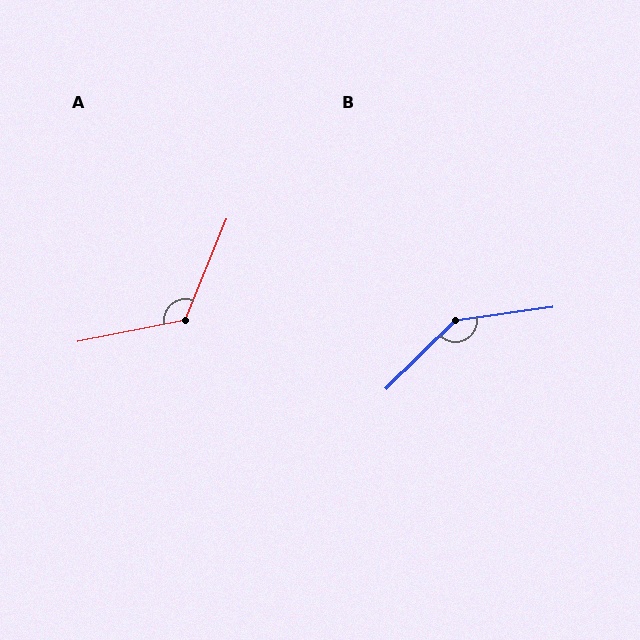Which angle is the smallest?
A, at approximately 123 degrees.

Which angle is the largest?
B, at approximately 144 degrees.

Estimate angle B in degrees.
Approximately 144 degrees.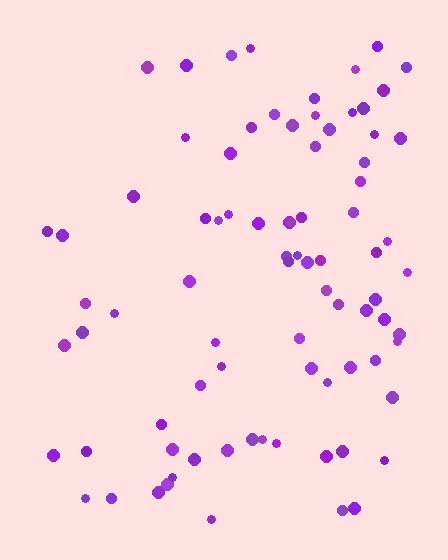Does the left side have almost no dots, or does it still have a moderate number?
Still a moderate number, just noticeably fewer than the right.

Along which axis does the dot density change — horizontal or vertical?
Horizontal.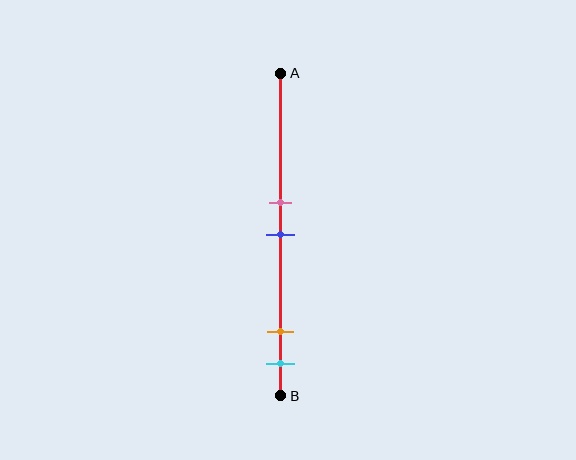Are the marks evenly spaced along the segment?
No, the marks are not evenly spaced.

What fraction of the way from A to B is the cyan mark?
The cyan mark is approximately 90% (0.9) of the way from A to B.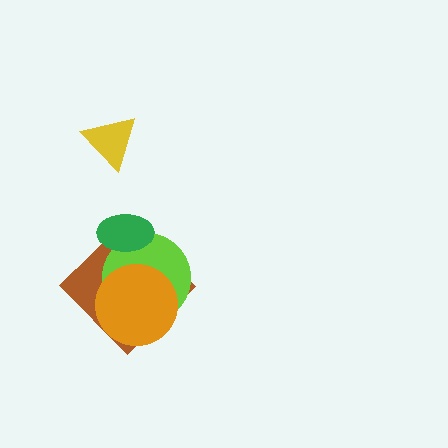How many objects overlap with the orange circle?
2 objects overlap with the orange circle.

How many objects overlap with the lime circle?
3 objects overlap with the lime circle.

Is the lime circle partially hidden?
Yes, it is partially covered by another shape.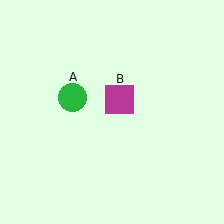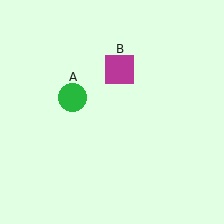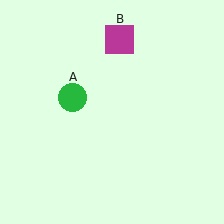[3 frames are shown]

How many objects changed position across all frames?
1 object changed position: magenta square (object B).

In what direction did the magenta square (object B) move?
The magenta square (object B) moved up.